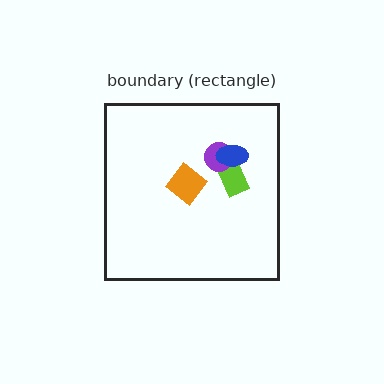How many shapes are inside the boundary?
4 inside, 0 outside.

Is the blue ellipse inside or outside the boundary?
Inside.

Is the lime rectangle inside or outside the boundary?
Inside.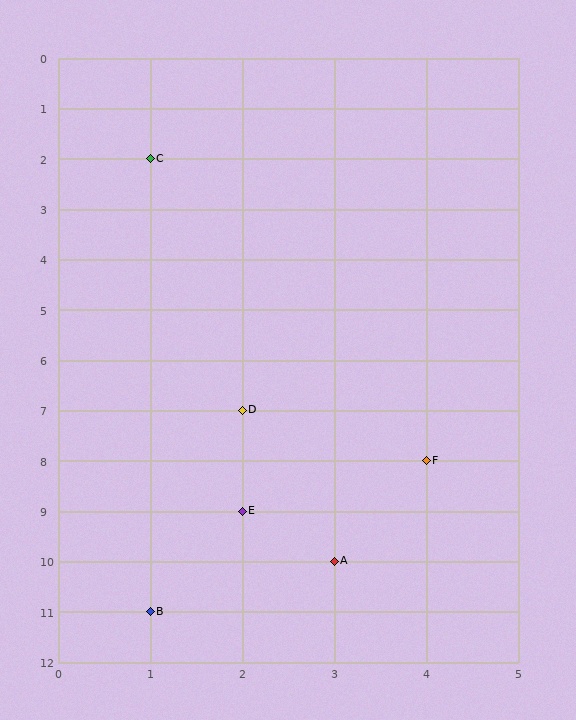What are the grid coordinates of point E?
Point E is at grid coordinates (2, 9).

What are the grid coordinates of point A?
Point A is at grid coordinates (3, 10).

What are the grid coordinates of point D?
Point D is at grid coordinates (2, 7).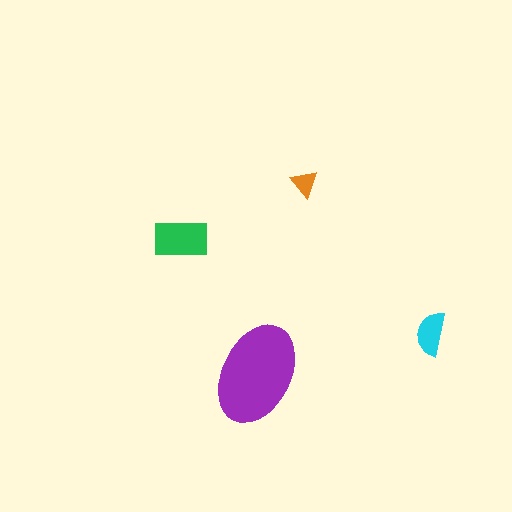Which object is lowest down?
The purple ellipse is bottommost.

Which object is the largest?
The purple ellipse.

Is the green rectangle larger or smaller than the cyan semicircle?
Larger.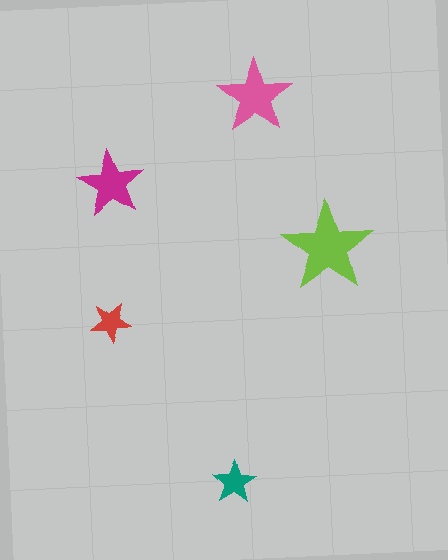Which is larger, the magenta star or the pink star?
The pink one.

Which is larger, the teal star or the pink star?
The pink one.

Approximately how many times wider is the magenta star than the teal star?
About 1.5 times wider.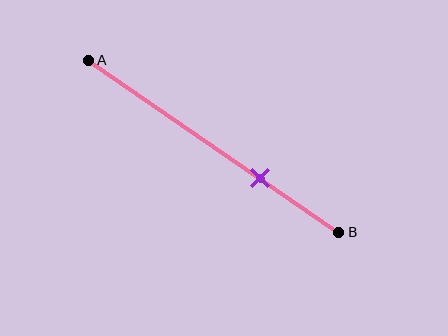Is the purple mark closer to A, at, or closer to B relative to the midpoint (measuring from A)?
The purple mark is closer to point B than the midpoint of segment AB.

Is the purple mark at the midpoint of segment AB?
No, the mark is at about 70% from A, not at the 50% midpoint.